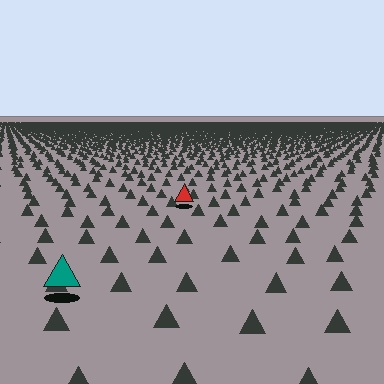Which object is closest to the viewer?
The teal triangle is closest. The texture marks near it are larger and more spread out.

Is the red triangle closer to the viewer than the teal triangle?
No. The teal triangle is closer — you can tell from the texture gradient: the ground texture is coarser near it.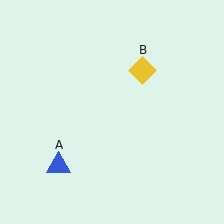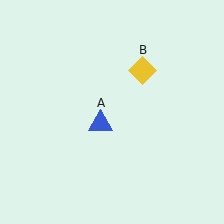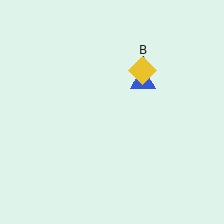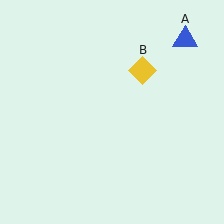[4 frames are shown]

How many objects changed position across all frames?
1 object changed position: blue triangle (object A).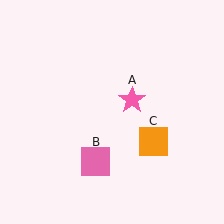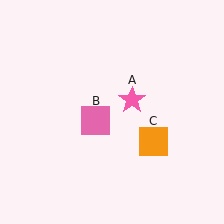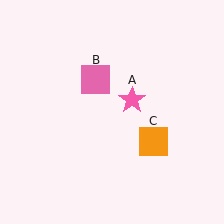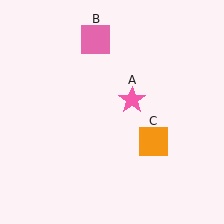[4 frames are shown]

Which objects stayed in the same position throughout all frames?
Pink star (object A) and orange square (object C) remained stationary.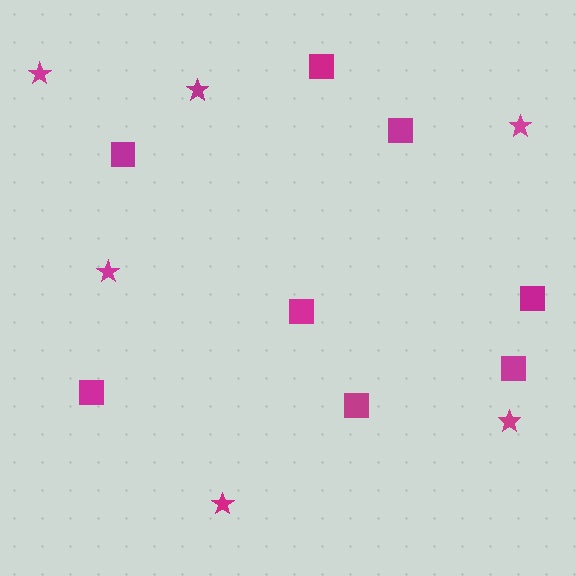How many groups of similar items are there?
There are 2 groups: one group of squares (8) and one group of stars (6).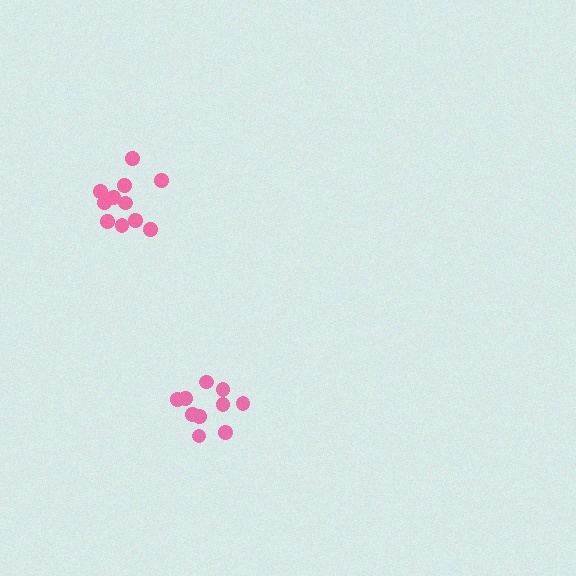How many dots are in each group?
Group 1: 10 dots, Group 2: 11 dots (21 total).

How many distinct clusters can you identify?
There are 2 distinct clusters.